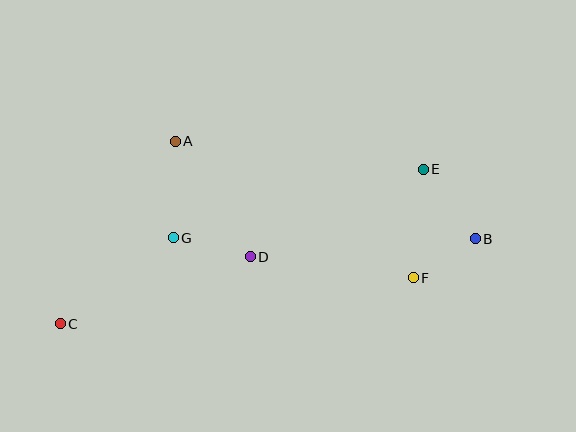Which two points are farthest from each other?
Points B and C are farthest from each other.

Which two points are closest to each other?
Points B and F are closest to each other.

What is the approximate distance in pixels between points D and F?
The distance between D and F is approximately 164 pixels.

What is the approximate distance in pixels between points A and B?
The distance between A and B is approximately 315 pixels.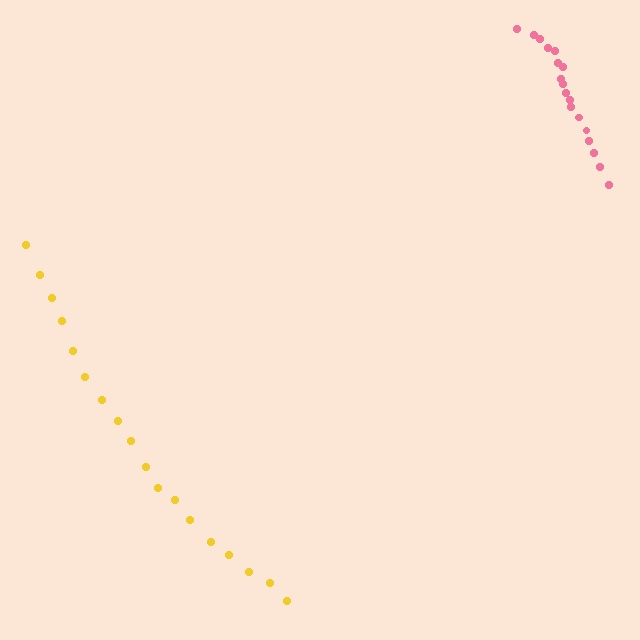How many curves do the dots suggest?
There are 2 distinct paths.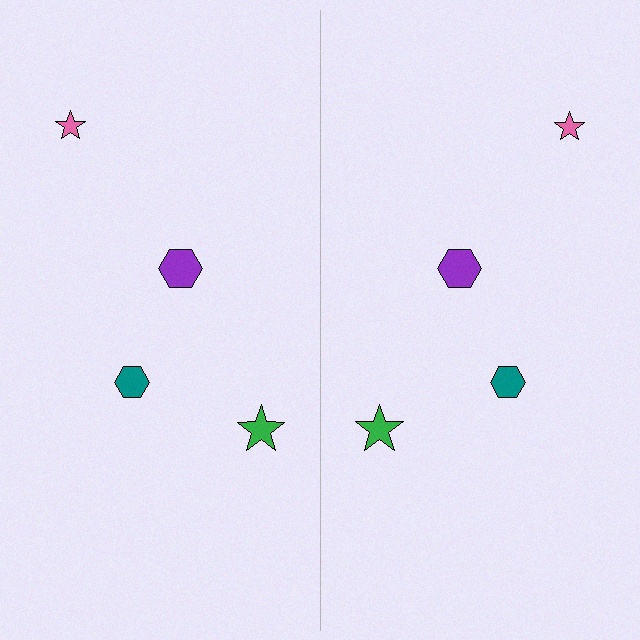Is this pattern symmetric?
Yes, this pattern has bilateral (reflection) symmetry.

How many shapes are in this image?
There are 8 shapes in this image.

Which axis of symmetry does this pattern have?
The pattern has a vertical axis of symmetry running through the center of the image.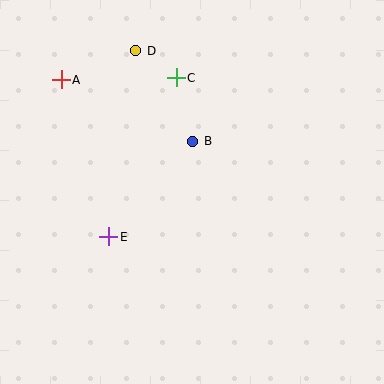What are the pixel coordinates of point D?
Point D is at (136, 51).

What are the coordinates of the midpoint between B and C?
The midpoint between B and C is at (185, 109).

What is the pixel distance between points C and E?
The distance between C and E is 173 pixels.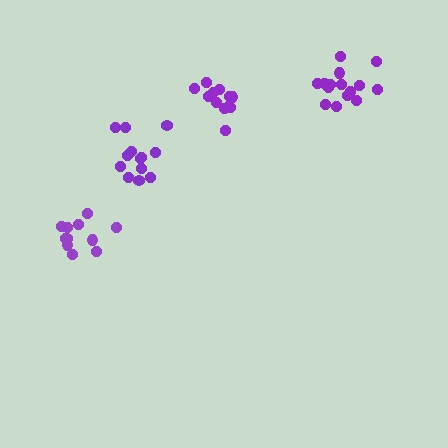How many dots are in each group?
Group 1: 13 dots, Group 2: 15 dots, Group 3: 12 dots, Group 4: 11 dots (51 total).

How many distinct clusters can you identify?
There are 4 distinct clusters.